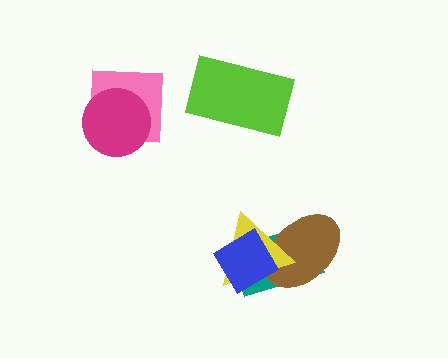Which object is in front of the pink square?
The magenta circle is in front of the pink square.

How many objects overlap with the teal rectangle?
3 objects overlap with the teal rectangle.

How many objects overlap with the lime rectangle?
0 objects overlap with the lime rectangle.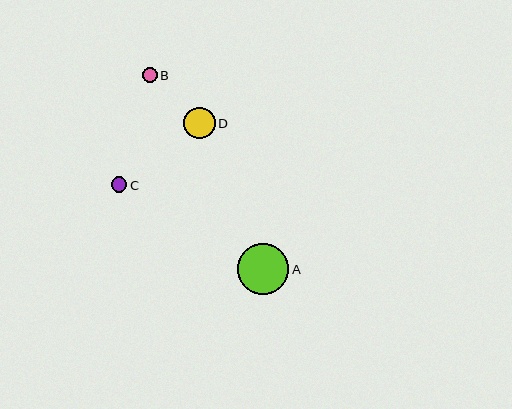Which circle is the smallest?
Circle B is the smallest with a size of approximately 15 pixels.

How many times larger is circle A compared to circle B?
Circle A is approximately 3.4 times the size of circle B.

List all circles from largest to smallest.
From largest to smallest: A, D, C, B.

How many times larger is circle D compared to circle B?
Circle D is approximately 2.1 times the size of circle B.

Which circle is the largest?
Circle A is the largest with a size of approximately 52 pixels.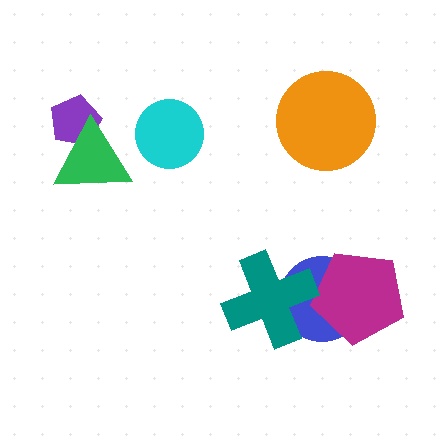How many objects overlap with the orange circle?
0 objects overlap with the orange circle.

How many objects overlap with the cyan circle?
0 objects overlap with the cyan circle.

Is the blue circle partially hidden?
Yes, it is partially covered by another shape.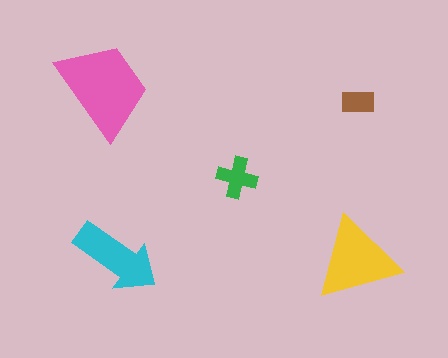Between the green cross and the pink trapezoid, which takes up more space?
The pink trapezoid.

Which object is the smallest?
The brown rectangle.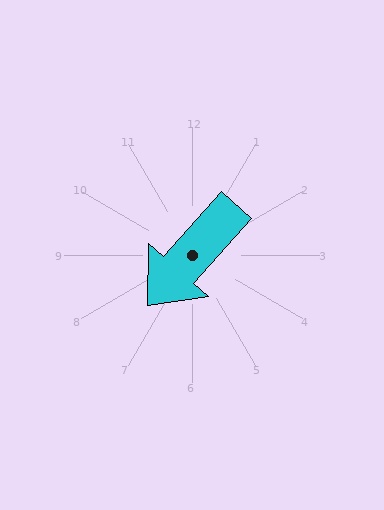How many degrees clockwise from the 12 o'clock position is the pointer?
Approximately 222 degrees.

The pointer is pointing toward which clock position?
Roughly 7 o'clock.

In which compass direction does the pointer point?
Southwest.